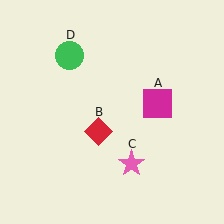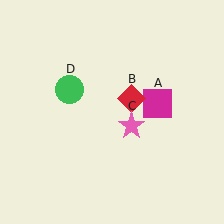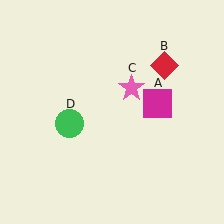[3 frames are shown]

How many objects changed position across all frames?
3 objects changed position: red diamond (object B), pink star (object C), green circle (object D).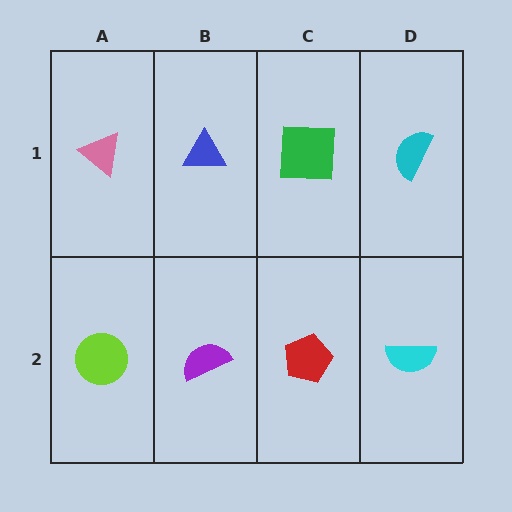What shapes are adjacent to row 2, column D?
A cyan semicircle (row 1, column D), a red pentagon (row 2, column C).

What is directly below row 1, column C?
A red pentagon.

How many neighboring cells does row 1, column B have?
3.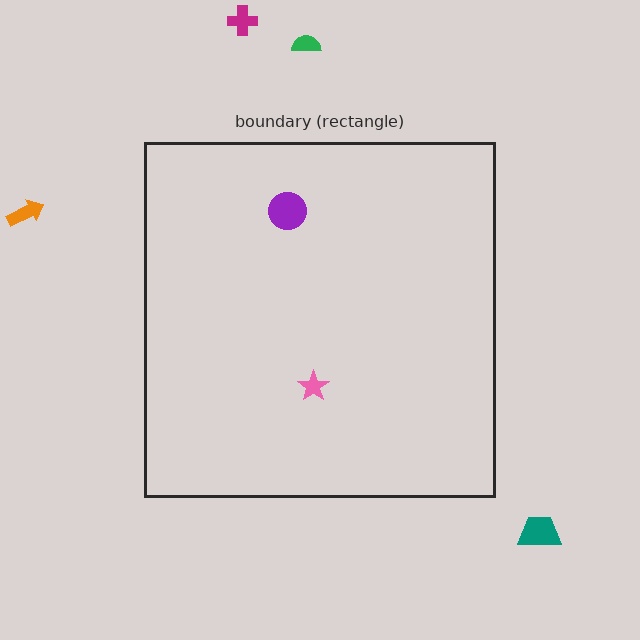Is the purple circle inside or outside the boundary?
Inside.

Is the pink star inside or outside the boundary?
Inside.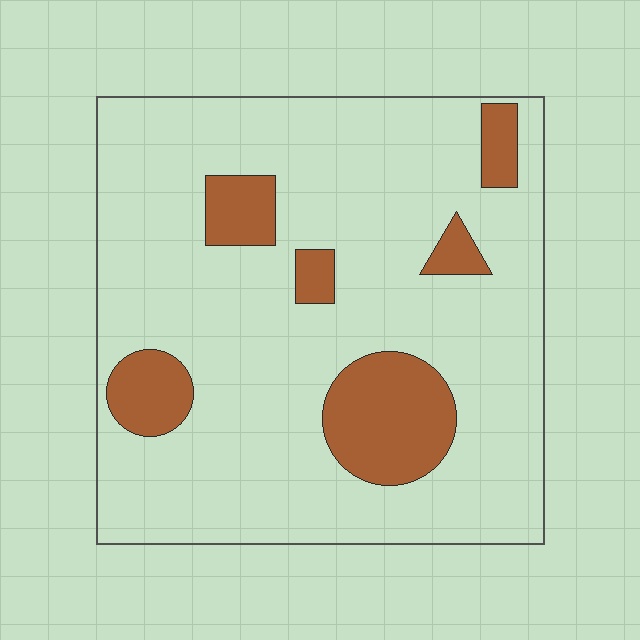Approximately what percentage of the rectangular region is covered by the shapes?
Approximately 15%.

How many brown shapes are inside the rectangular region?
6.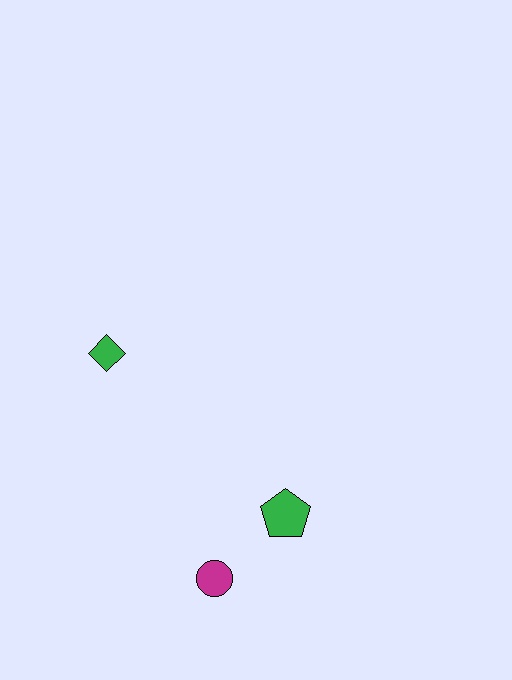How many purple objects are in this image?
There are no purple objects.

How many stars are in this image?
There are no stars.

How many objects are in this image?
There are 3 objects.